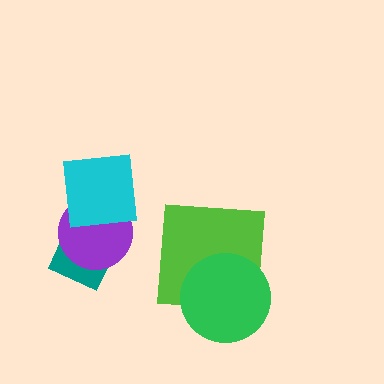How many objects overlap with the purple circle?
2 objects overlap with the purple circle.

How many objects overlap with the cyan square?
2 objects overlap with the cyan square.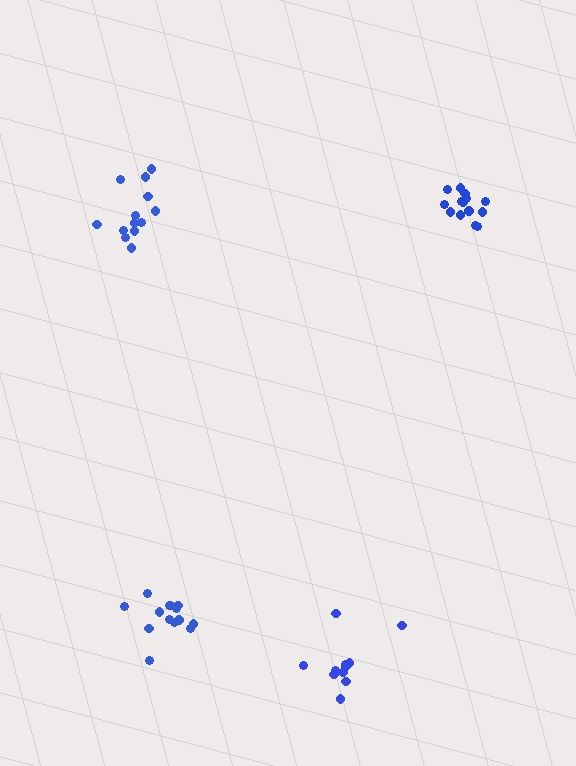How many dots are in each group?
Group 1: 14 dots, Group 2: 15 dots, Group 3: 11 dots, Group 4: 13 dots (53 total).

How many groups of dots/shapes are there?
There are 4 groups.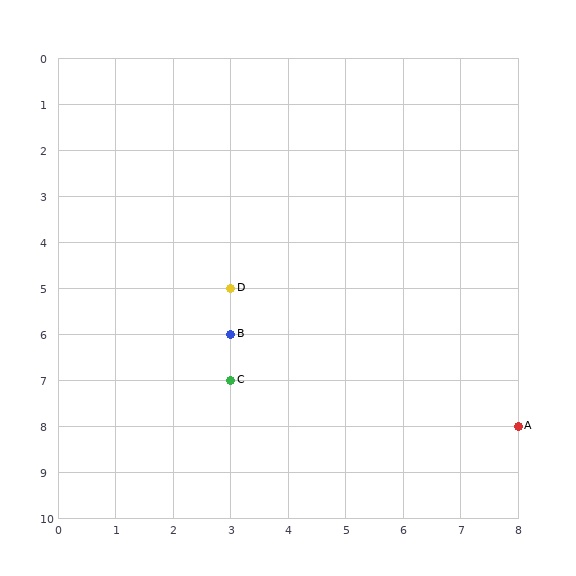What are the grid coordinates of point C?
Point C is at grid coordinates (3, 7).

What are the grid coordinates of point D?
Point D is at grid coordinates (3, 5).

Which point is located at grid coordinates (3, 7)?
Point C is at (3, 7).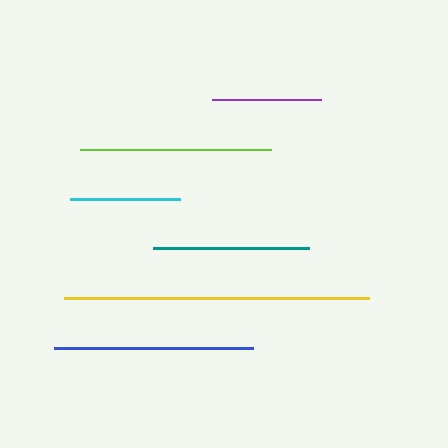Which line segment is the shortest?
The purple line is the shortest at approximately 109 pixels.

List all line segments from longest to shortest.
From longest to shortest: yellow, blue, lime, teal, cyan, purple.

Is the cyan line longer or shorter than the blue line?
The blue line is longer than the cyan line.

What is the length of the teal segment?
The teal segment is approximately 156 pixels long.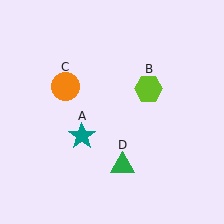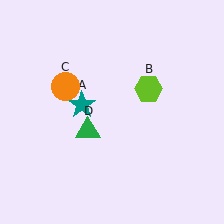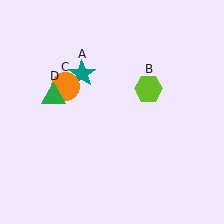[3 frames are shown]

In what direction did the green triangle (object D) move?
The green triangle (object D) moved up and to the left.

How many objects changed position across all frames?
2 objects changed position: teal star (object A), green triangle (object D).